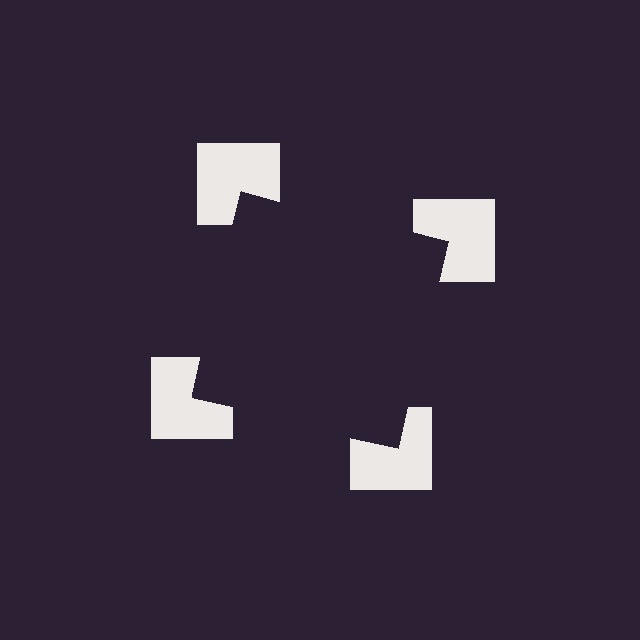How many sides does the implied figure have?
4 sides.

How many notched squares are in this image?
There are 4 — one at each vertex of the illusory square.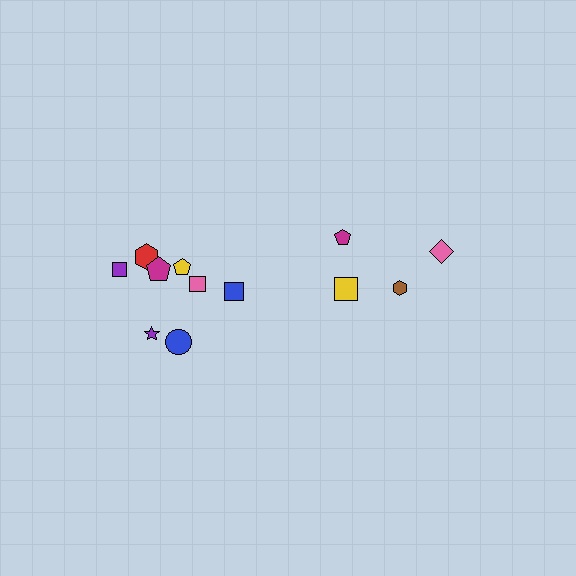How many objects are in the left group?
There are 8 objects.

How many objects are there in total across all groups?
There are 12 objects.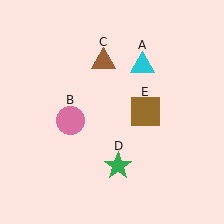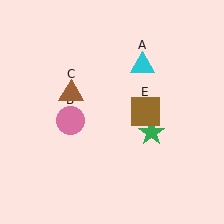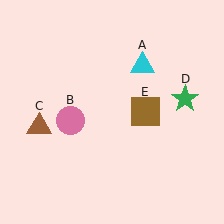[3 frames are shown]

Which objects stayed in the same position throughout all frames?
Cyan triangle (object A) and pink circle (object B) and brown square (object E) remained stationary.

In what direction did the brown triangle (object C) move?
The brown triangle (object C) moved down and to the left.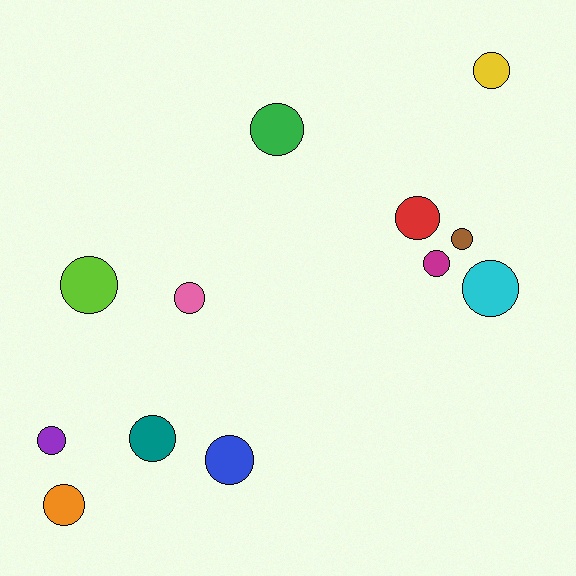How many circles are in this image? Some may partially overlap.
There are 12 circles.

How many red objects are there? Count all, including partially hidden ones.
There is 1 red object.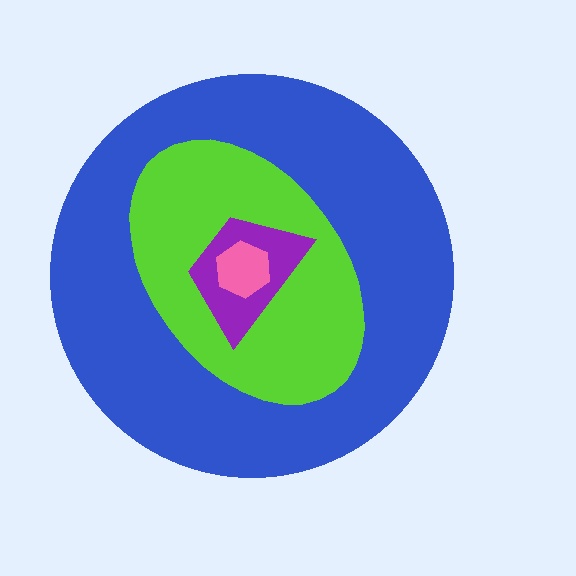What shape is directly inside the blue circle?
The lime ellipse.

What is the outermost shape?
The blue circle.